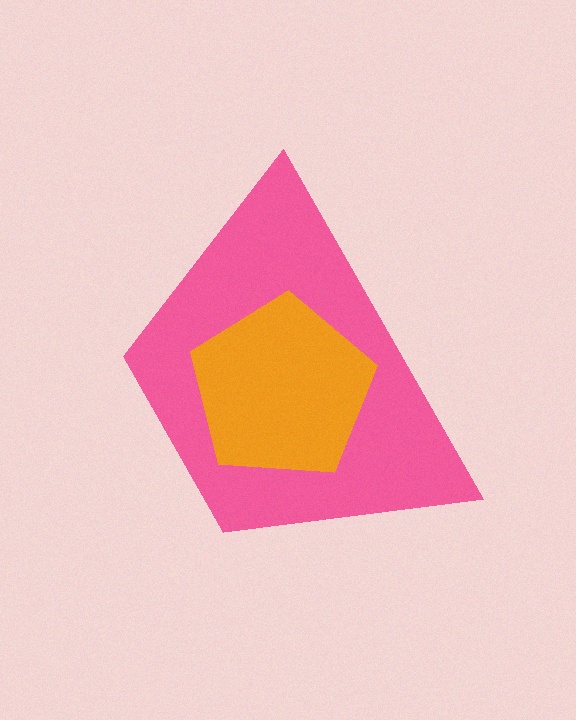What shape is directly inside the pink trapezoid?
The orange pentagon.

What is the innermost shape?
The orange pentagon.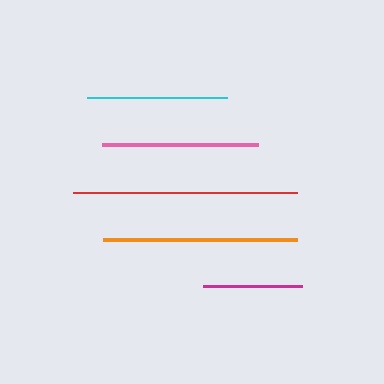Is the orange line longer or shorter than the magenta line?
The orange line is longer than the magenta line.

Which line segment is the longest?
The red line is the longest at approximately 224 pixels.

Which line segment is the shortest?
The magenta line is the shortest at approximately 99 pixels.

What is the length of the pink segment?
The pink segment is approximately 156 pixels long.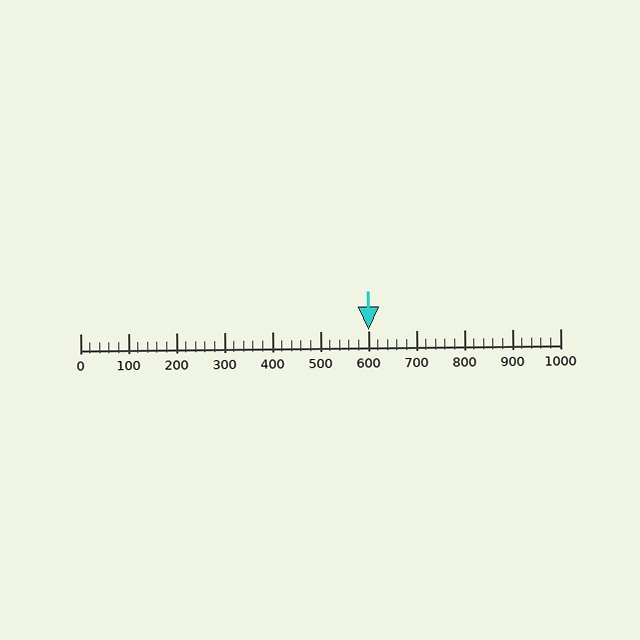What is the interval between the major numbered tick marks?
The major tick marks are spaced 100 units apart.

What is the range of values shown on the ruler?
The ruler shows values from 0 to 1000.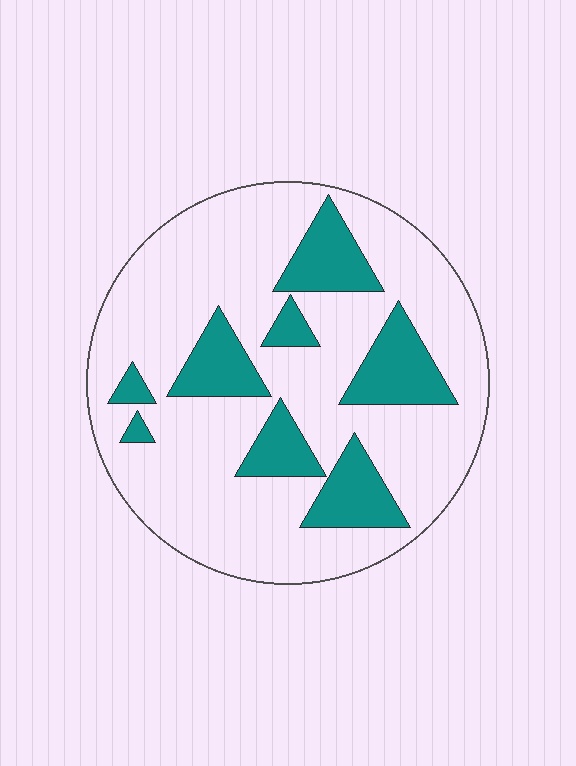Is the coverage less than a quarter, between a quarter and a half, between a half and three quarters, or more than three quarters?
Less than a quarter.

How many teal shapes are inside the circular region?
8.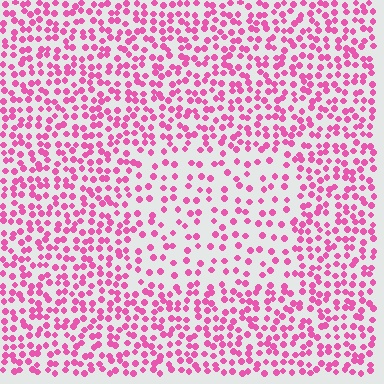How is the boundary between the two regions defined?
The boundary is defined by a change in element density (approximately 1.9x ratio). All elements are the same color, size, and shape.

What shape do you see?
I see a rectangle.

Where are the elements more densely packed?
The elements are more densely packed outside the rectangle boundary.